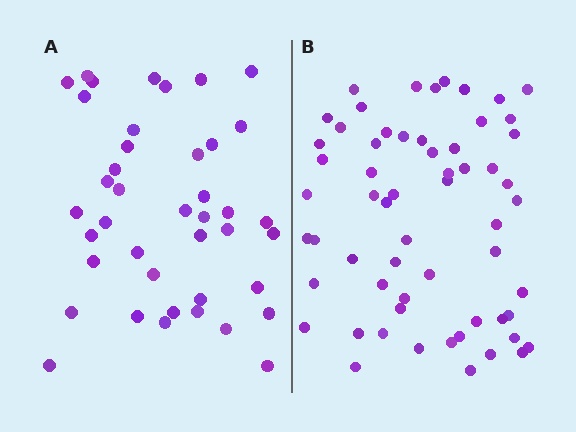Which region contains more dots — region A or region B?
Region B (the right region) has more dots.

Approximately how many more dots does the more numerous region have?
Region B has approximately 20 more dots than region A.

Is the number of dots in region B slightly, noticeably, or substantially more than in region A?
Region B has substantially more. The ratio is roughly 1.5 to 1.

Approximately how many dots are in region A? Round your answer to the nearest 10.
About 40 dots. (The exact count is 41, which rounds to 40.)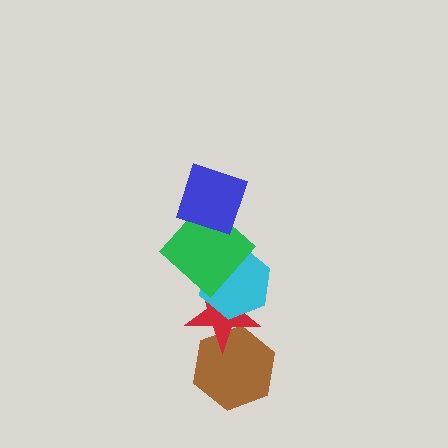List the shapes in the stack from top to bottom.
From top to bottom: the blue square, the green diamond, the cyan hexagon, the red star, the brown hexagon.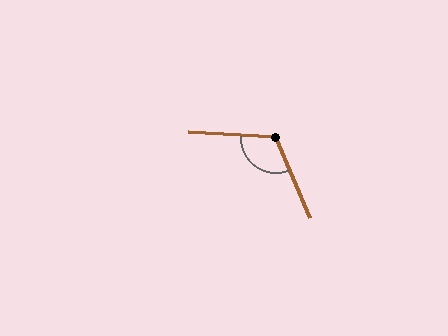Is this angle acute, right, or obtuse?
It is obtuse.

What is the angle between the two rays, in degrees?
Approximately 116 degrees.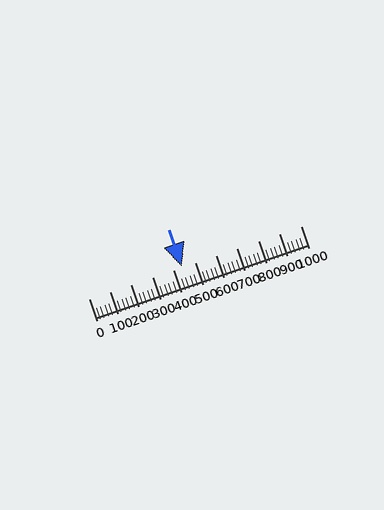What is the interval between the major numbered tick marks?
The major tick marks are spaced 100 units apart.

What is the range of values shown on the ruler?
The ruler shows values from 0 to 1000.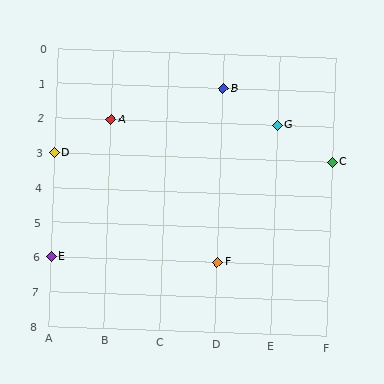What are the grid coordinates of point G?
Point G is at grid coordinates (E, 2).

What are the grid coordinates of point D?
Point D is at grid coordinates (A, 3).